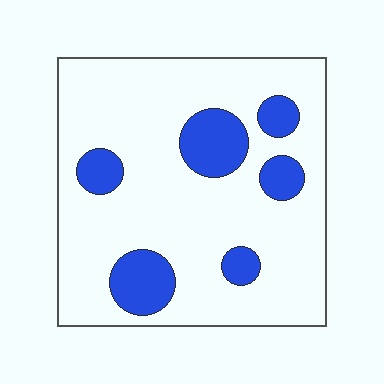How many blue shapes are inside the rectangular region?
6.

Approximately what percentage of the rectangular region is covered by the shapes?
Approximately 20%.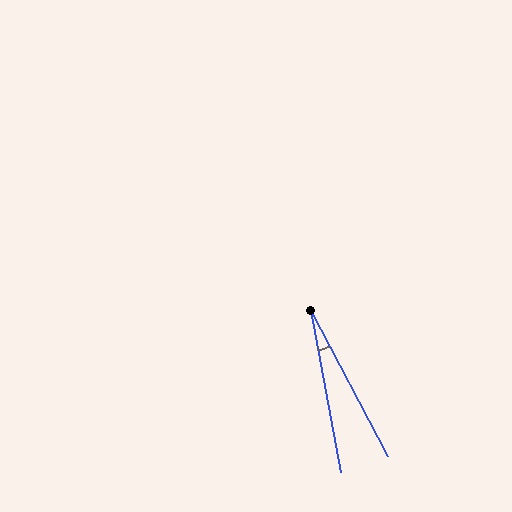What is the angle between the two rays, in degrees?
Approximately 17 degrees.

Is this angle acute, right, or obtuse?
It is acute.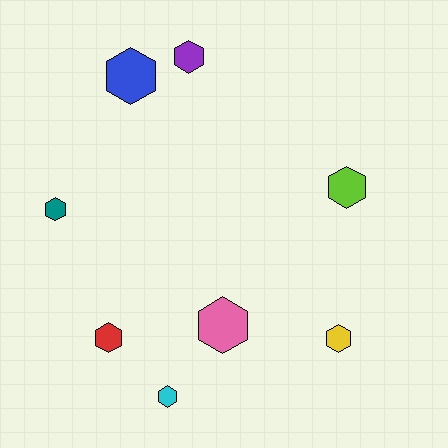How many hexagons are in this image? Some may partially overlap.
There are 8 hexagons.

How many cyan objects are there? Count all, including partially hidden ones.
There is 1 cyan object.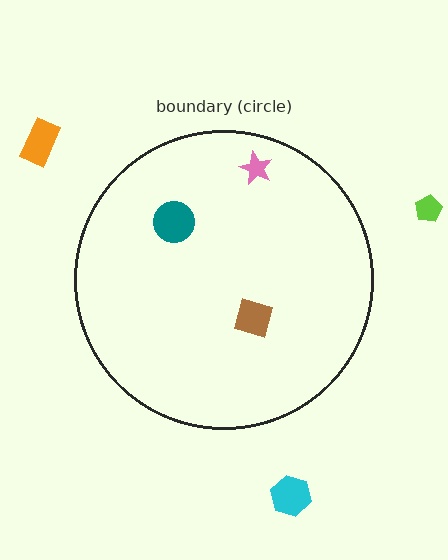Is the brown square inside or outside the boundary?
Inside.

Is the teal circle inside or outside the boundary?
Inside.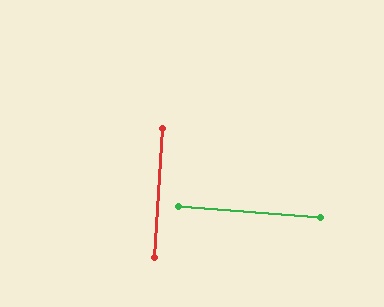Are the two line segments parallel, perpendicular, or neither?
Perpendicular — they meet at approximately 89°.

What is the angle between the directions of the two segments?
Approximately 89 degrees.